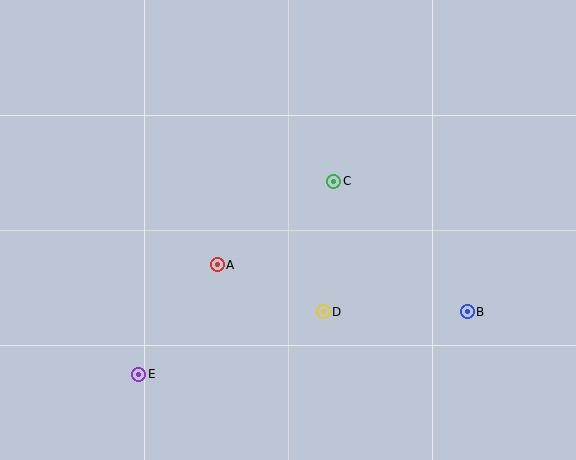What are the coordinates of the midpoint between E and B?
The midpoint between E and B is at (303, 343).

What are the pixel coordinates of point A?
Point A is at (217, 265).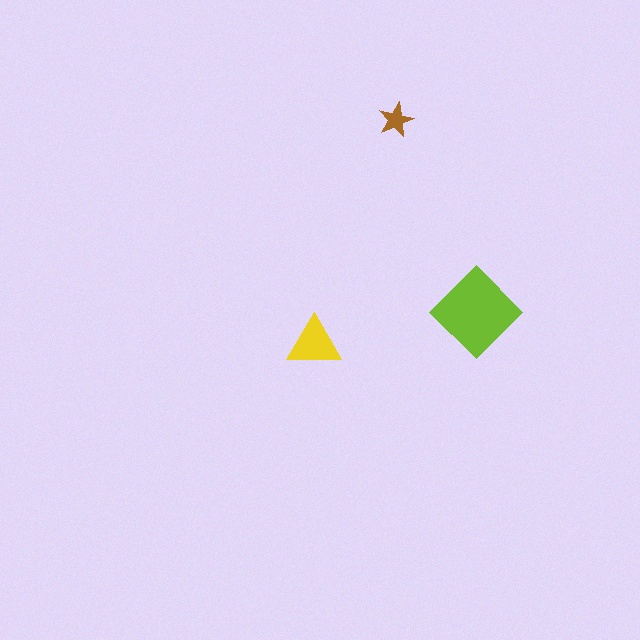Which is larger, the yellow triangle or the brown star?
The yellow triangle.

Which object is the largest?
The lime diamond.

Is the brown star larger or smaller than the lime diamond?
Smaller.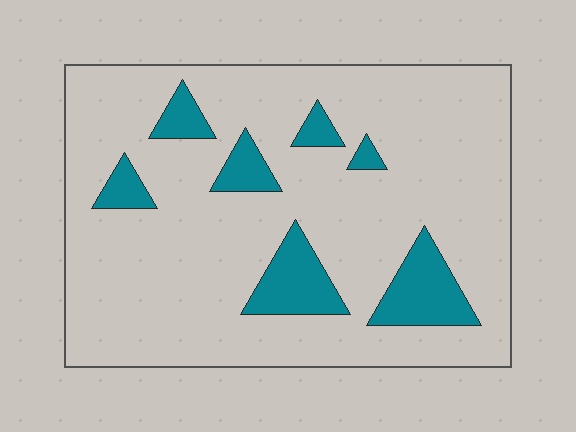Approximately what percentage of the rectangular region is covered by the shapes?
Approximately 15%.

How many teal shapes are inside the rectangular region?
7.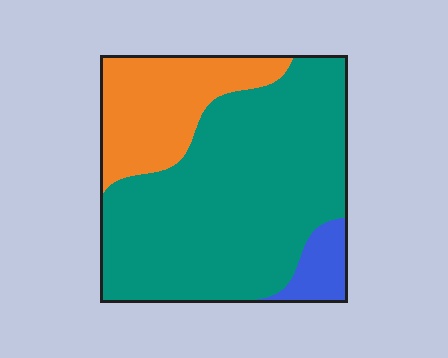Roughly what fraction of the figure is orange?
Orange covers roughly 25% of the figure.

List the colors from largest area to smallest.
From largest to smallest: teal, orange, blue.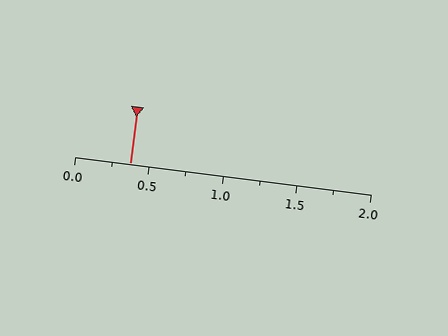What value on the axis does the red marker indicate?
The marker indicates approximately 0.38.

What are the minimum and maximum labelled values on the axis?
The axis runs from 0.0 to 2.0.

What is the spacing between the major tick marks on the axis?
The major ticks are spaced 0.5 apart.